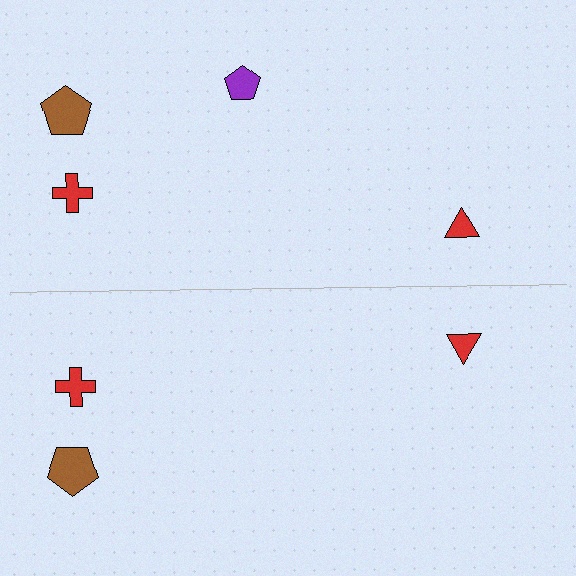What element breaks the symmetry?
A purple pentagon is missing from the bottom side.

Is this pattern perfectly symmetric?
No, the pattern is not perfectly symmetric. A purple pentagon is missing from the bottom side.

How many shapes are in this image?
There are 7 shapes in this image.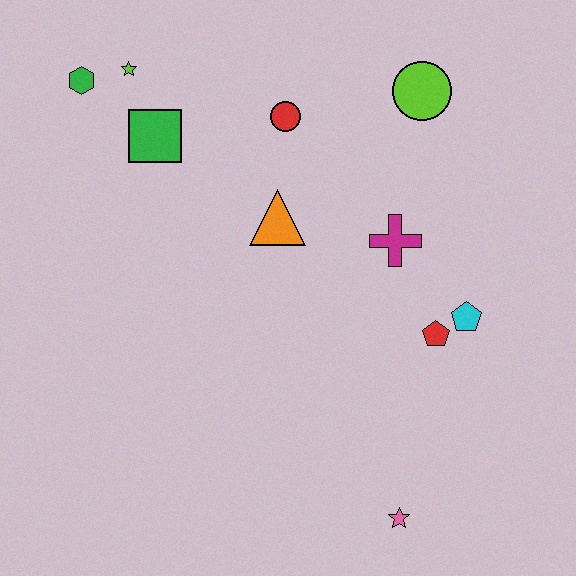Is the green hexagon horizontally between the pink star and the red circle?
No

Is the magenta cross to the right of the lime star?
Yes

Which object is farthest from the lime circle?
The pink star is farthest from the lime circle.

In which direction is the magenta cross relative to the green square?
The magenta cross is to the right of the green square.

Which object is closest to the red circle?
The orange triangle is closest to the red circle.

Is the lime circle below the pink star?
No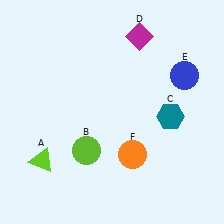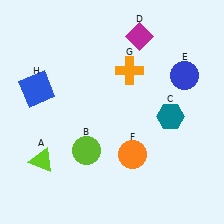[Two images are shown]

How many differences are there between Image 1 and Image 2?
There are 2 differences between the two images.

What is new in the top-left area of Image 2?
A blue square (H) was added in the top-left area of Image 2.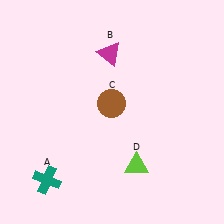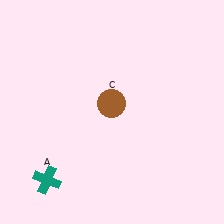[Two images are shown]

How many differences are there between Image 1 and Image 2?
There are 2 differences between the two images.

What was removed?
The lime triangle (D), the magenta triangle (B) were removed in Image 2.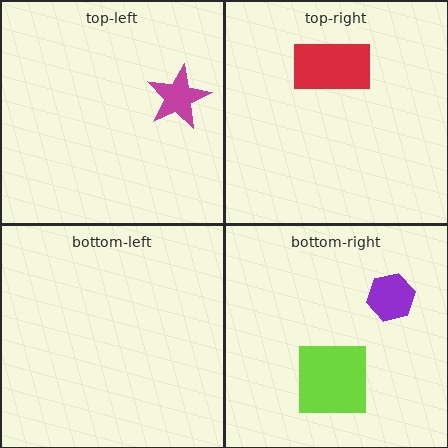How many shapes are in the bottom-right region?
2.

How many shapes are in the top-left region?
1.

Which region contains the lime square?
The bottom-right region.